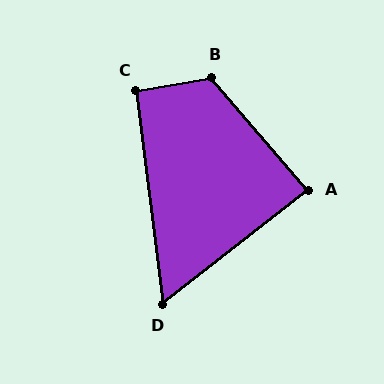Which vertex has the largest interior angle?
B, at approximately 121 degrees.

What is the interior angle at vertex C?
Approximately 93 degrees (approximately right).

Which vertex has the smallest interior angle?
D, at approximately 59 degrees.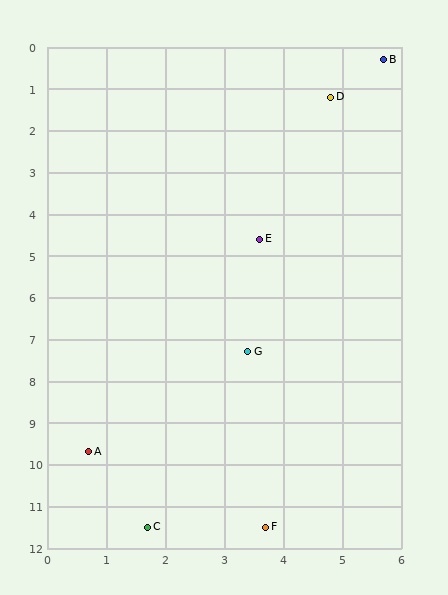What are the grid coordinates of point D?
Point D is at approximately (4.8, 1.2).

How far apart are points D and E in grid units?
Points D and E are about 3.6 grid units apart.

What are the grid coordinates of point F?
Point F is at approximately (3.7, 11.5).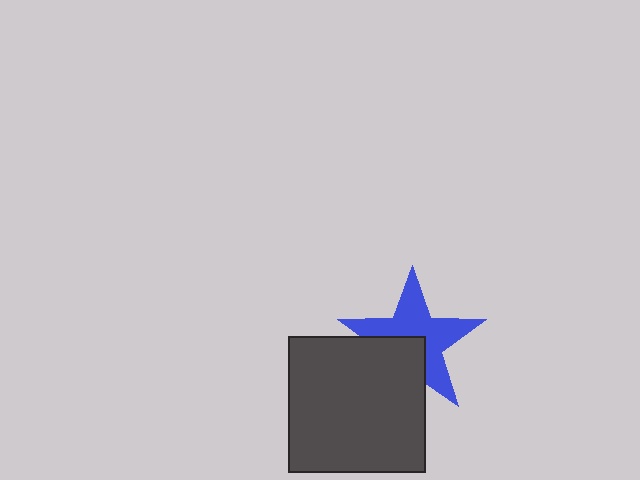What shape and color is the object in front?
The object in front is a dark gray square.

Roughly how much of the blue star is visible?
About half of it is visible (roughly 64%).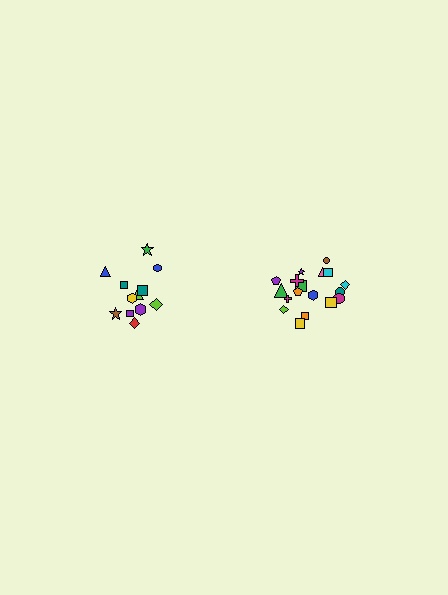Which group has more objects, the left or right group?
The right group.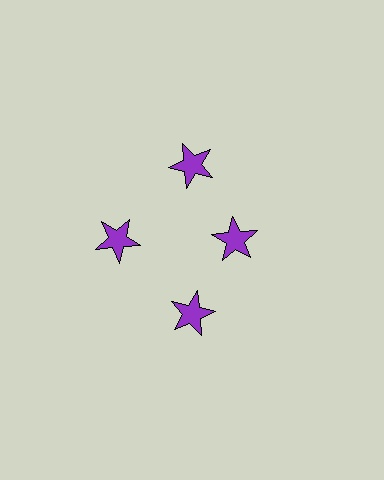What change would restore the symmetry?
The symmetry would be restored by moving it outward, back onto the ring so that all 4 stars sit at equal angles and equal distance from the center.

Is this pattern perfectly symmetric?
No. The 4 purple stars are arranged in a ring, but one element near the 3 o'clock position is pulled inward toward the center, breaking the 4-fold rotational symmetry.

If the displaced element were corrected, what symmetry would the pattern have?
It would have 4-fold rotational symmetry — the pattern would map onto itself every 90 degrees.